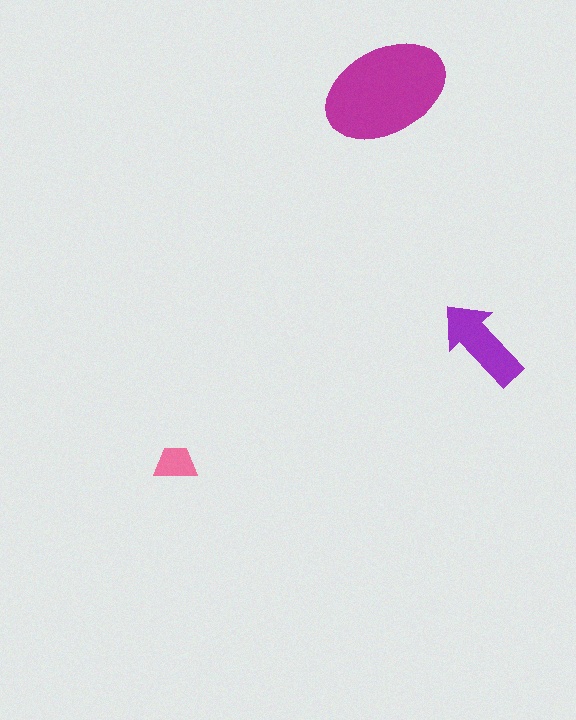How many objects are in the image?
There are 3 objects in the image.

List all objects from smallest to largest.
The pink trapezoid, the purple arrow, the magenta ellipse.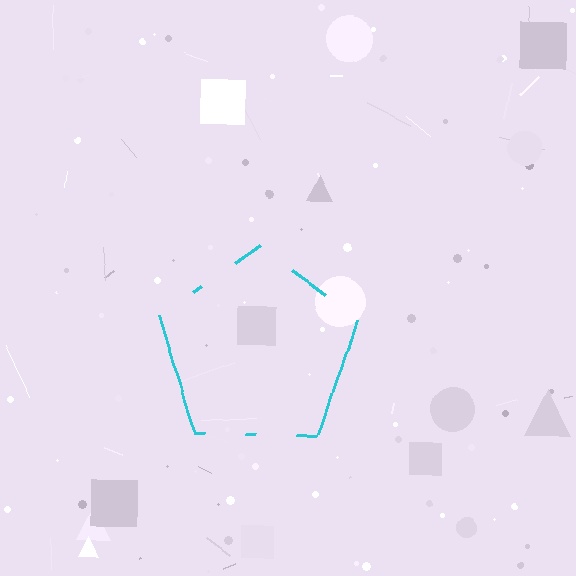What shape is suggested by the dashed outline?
The dashed outline suggests a pentagon.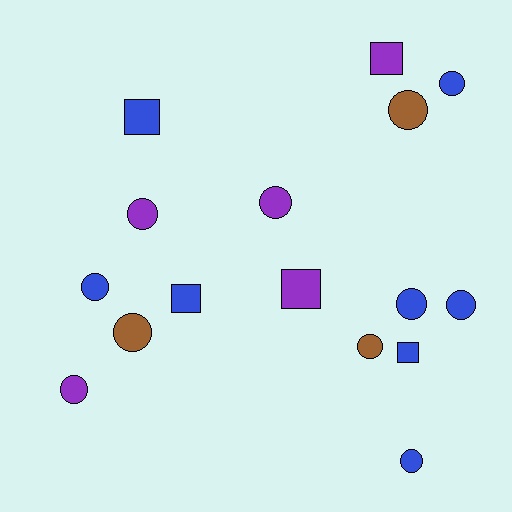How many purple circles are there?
There are 3 purple circles.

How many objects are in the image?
There are 16 objects.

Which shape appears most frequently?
Circle, with 11 objects.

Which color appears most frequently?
Blue, with 8 objects.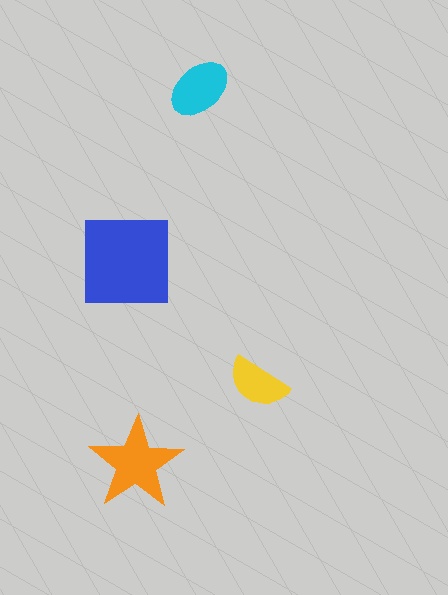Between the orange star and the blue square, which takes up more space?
The blue square.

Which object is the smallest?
The yellow semicircle.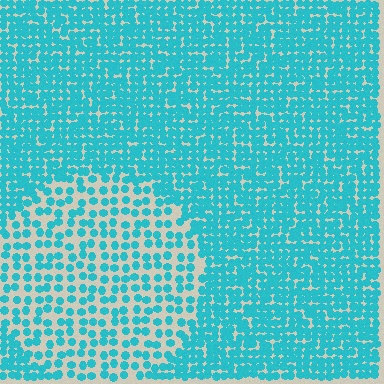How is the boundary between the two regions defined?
The boundary is defined by a change in element density (approximately 2.1x ratio). All elements are the same color, size, and shape.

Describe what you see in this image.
The image contains small cyan elements arranged at two different densities. A circle-shaped region is visible where the elements are less densely packed than the surrounding area.